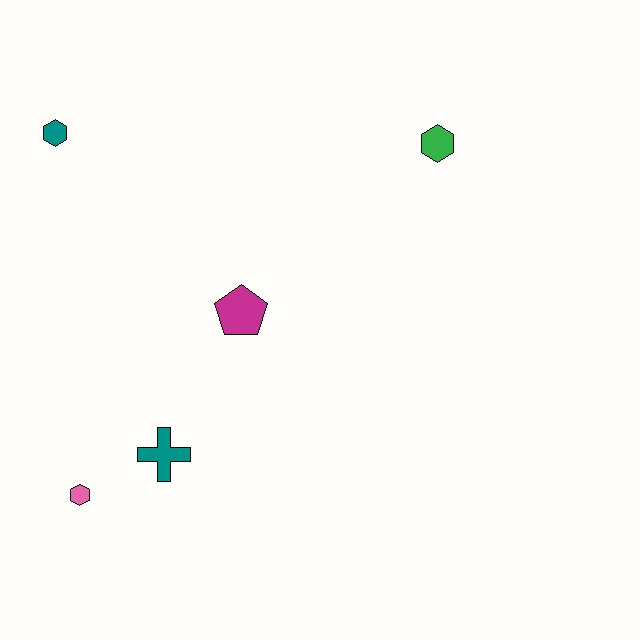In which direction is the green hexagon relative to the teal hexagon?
The green hexagon is to the right of the teal hexagon.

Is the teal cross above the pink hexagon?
Yes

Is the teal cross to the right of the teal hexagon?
Yes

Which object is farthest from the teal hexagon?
The green hexagon is farthest from the teal hexagon.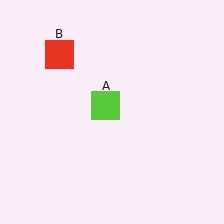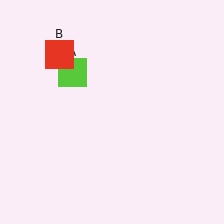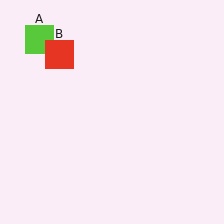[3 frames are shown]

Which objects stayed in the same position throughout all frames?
Red square (object B) remained stationary.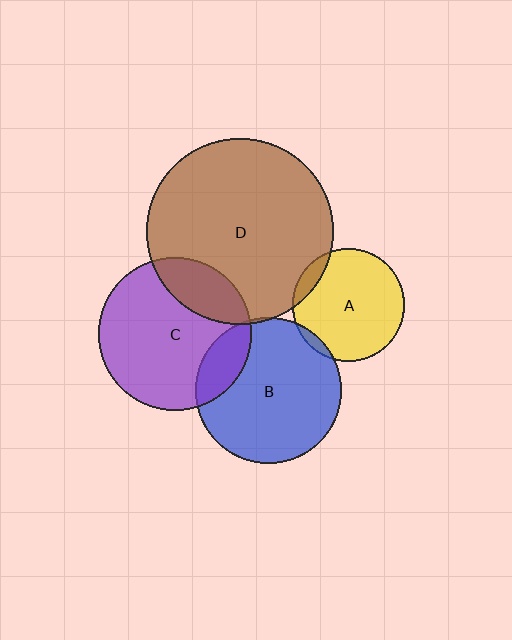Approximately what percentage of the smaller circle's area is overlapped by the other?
Approximately 5%.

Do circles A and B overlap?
Yes.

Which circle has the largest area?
Circle D (brown).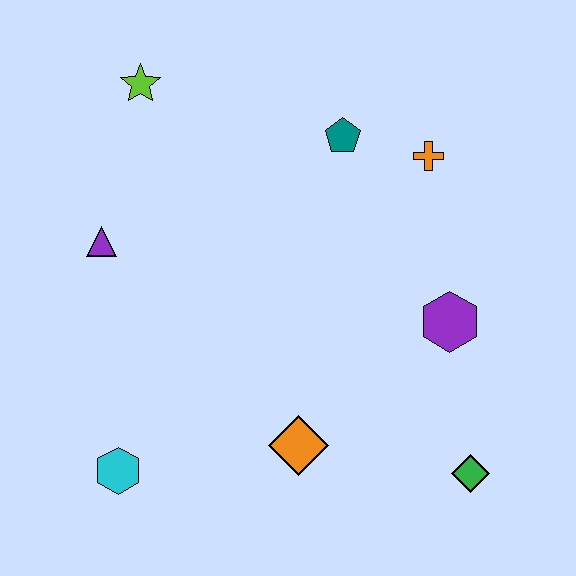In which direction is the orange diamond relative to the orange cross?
The orange diamond is below the orange cross.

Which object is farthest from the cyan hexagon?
The orange cross is farthest from the cyan hexagon.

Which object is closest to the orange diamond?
The green diamond is closest to the orange diamond.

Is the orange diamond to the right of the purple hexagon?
No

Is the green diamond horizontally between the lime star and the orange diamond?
No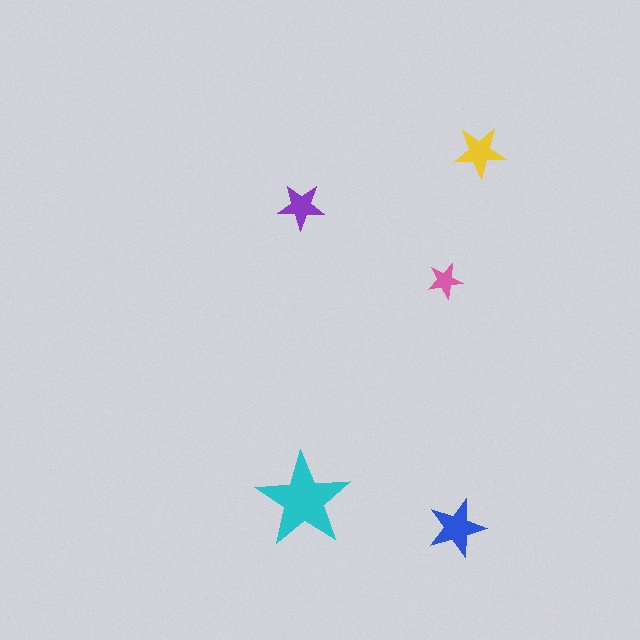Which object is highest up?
The yellow star is topmost.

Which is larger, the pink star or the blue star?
The blue one.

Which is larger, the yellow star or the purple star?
The yellow one.